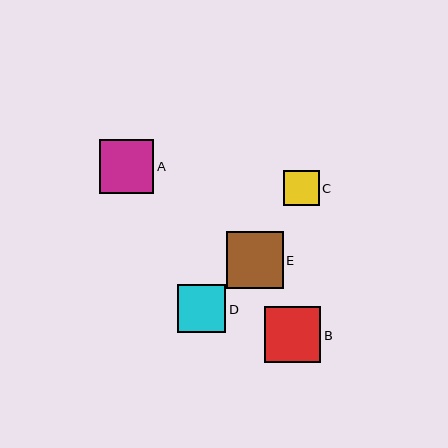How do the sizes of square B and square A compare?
Square B and square A are approximately the same size.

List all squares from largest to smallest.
From largest to smallest: E, B, A, D, C.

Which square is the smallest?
Square C is the smallest with a size of approximately 35 pixels.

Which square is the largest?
Square E is the largest with a size of approximately 57 pixels.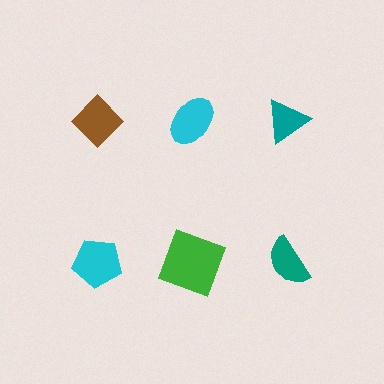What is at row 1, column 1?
A brown diamond.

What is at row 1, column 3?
A teal triangle.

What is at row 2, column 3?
A teal semicircle.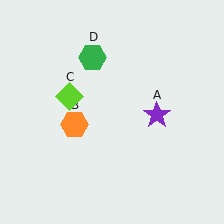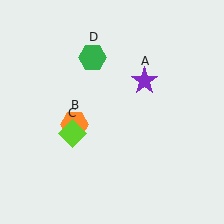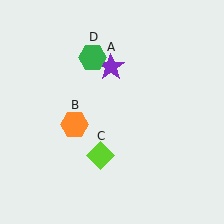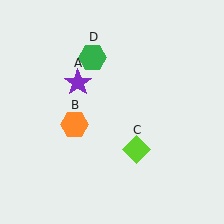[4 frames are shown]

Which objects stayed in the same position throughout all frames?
Orange hexagon (object B) and green hexagon (object D) remained stationary.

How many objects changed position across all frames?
2 objects changed position: purple star (object A), lime diamond (object C).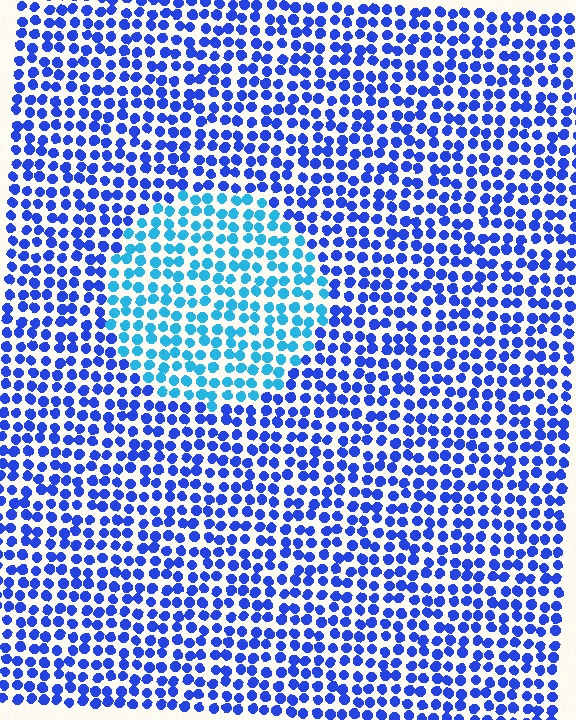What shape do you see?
I see a circle.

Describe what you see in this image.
The image is filled with small blue elements in a uniform arrangement. A circle-shaped region is visible where the elements are tinted to a slightly different hue, forming a subtle color boundary.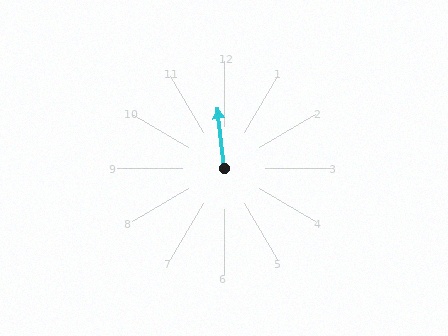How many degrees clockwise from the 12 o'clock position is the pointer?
Approximately 354 degrees.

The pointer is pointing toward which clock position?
Roughly 12 o'clock.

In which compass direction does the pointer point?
North.